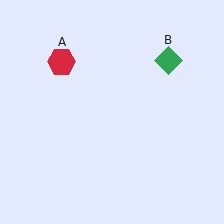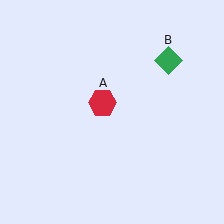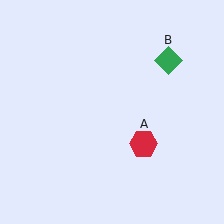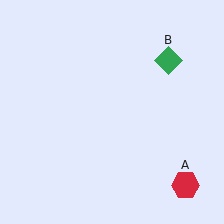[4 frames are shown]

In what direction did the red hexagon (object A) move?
The red hexagon (object A) moved down and to the right.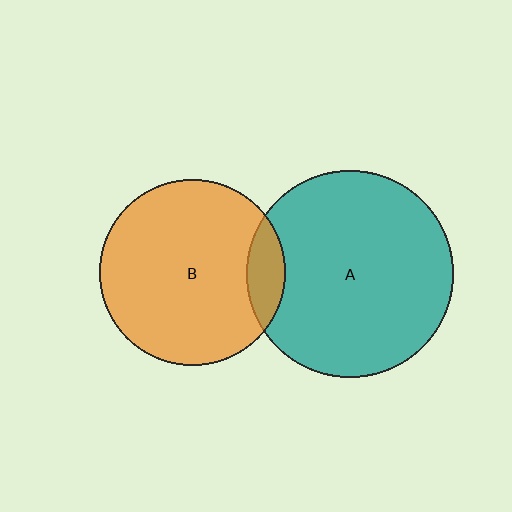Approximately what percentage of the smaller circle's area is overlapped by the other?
Approximately 10%.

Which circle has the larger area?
Circle A (teal).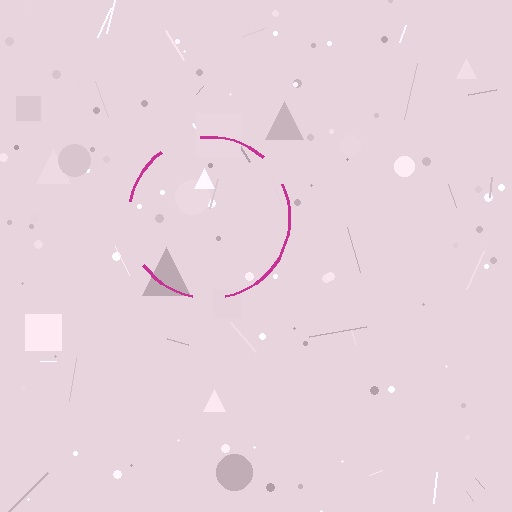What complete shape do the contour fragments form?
The contour fragments form a circle.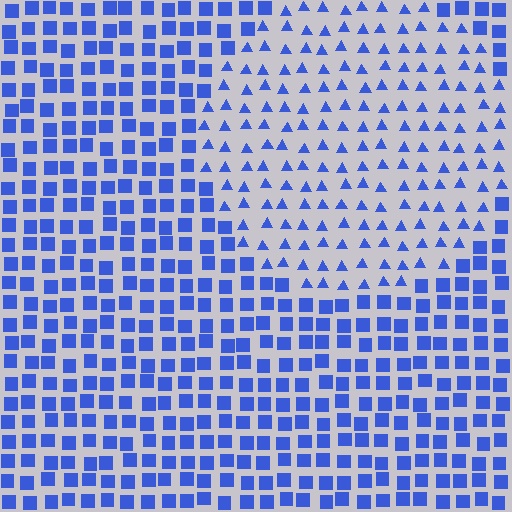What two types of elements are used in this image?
The image uses triangles inside the circle region and squares outside it.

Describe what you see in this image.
The image is filled with small blue elements arranged in a uniform grid. A circle-shaped region contains triangles, while the surrounding area contains squares. The boundary is defined purely by the change in element shape.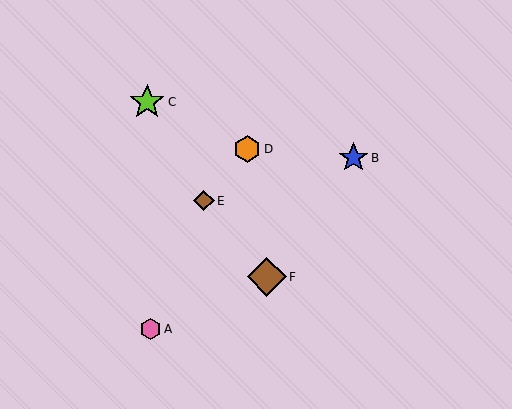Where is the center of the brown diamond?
The center of the brown diamond is at (204, 201).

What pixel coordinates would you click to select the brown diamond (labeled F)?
Click at (267, 277) to select the brown diamond F.